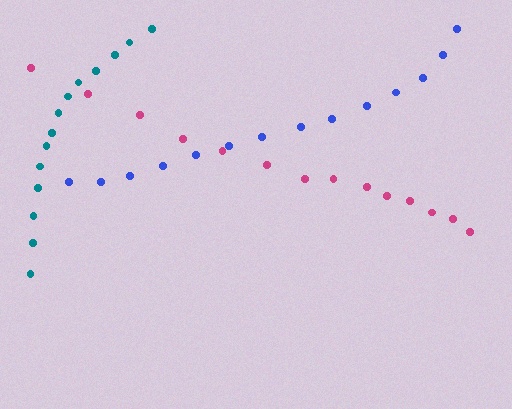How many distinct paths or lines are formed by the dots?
There are 3 distinct paths.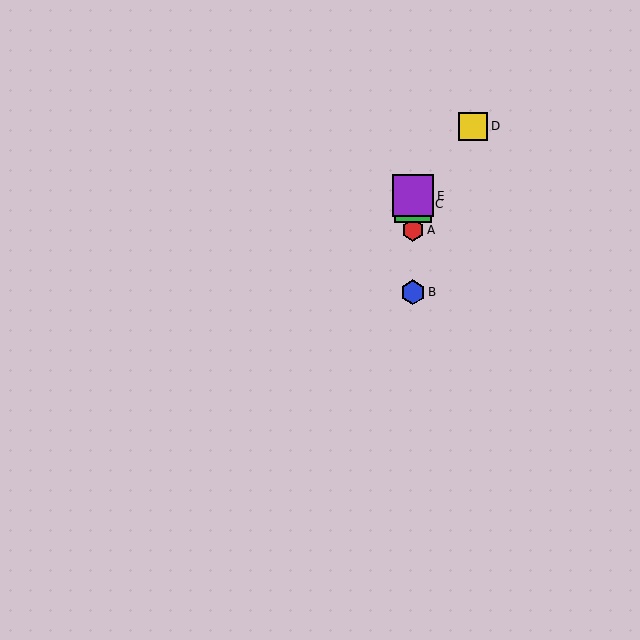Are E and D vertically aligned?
No, E is at x≈413 and D is at x≈473.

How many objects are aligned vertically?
4 objects (A, B, C, E) are aligned vertically.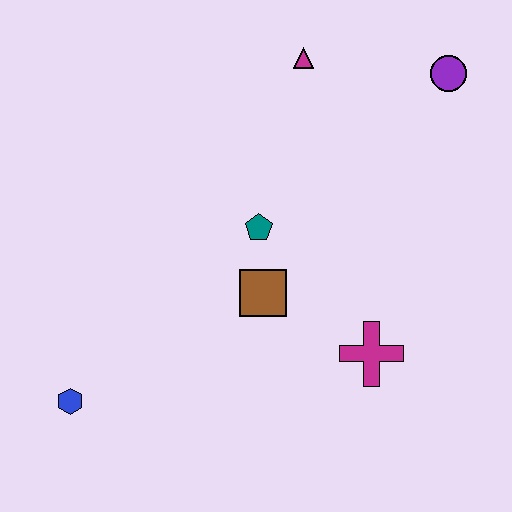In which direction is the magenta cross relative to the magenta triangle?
The magenta cross is below the magenta triangle.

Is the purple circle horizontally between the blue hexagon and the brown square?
No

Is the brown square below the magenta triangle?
Yes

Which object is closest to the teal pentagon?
The brown square is closest to the teal pentagon.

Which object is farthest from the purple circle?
The blue hexagon is farthest from the purple circle.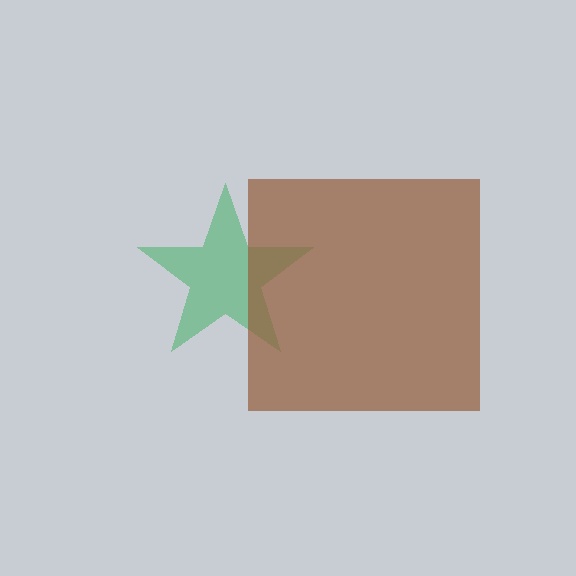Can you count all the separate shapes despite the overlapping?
Yes, there are 2 separate shapes.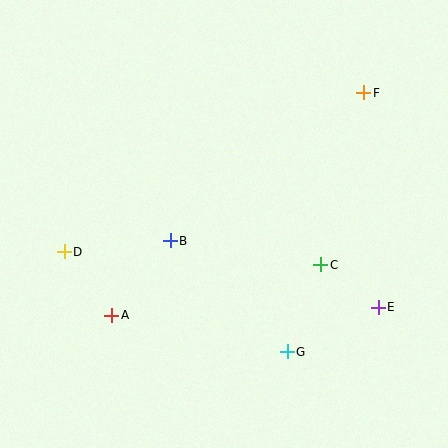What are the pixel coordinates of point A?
Point A is at (112, 315).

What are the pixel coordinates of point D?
Point D is at (64, 252).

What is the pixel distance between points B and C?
The distance between B and C is 152 pixels.